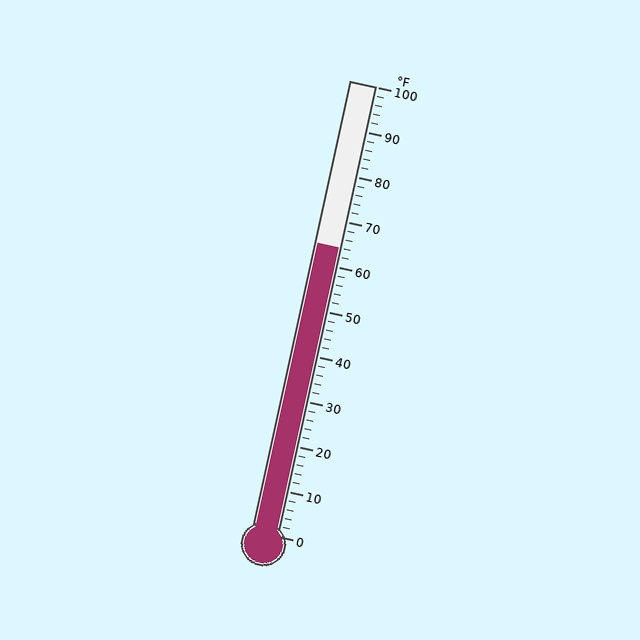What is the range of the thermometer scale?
The thermometer scale ranges from 0°F to 100°F.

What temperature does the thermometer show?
The thermometer shows approximately 64°F.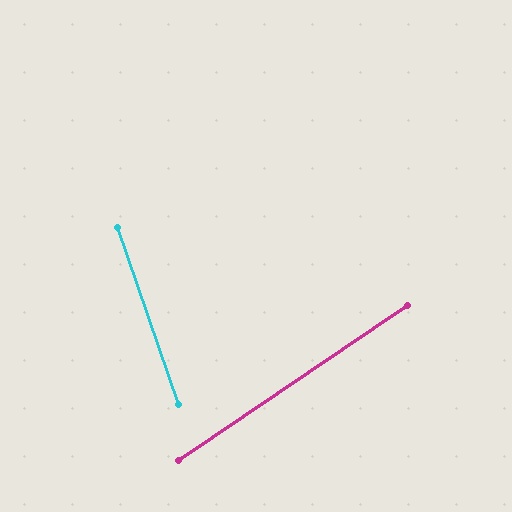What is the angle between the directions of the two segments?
Approximately 75 degrees.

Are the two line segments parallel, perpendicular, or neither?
Neither parallel nor perpendicular — they differ by about 75°.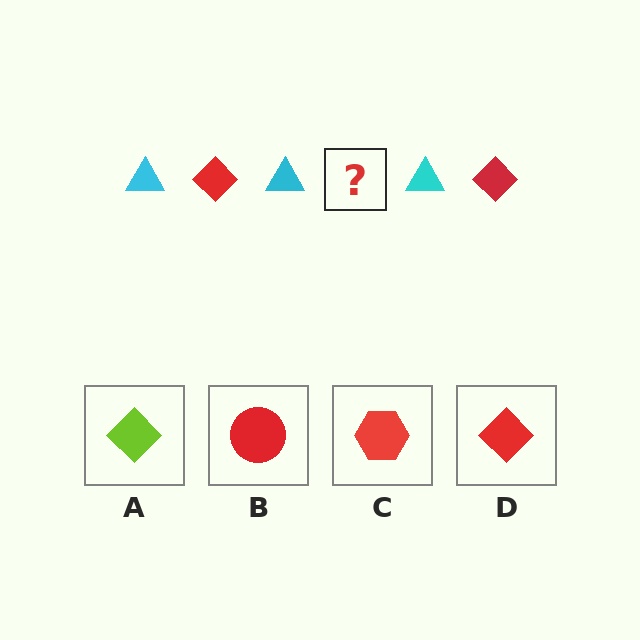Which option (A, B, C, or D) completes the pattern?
D.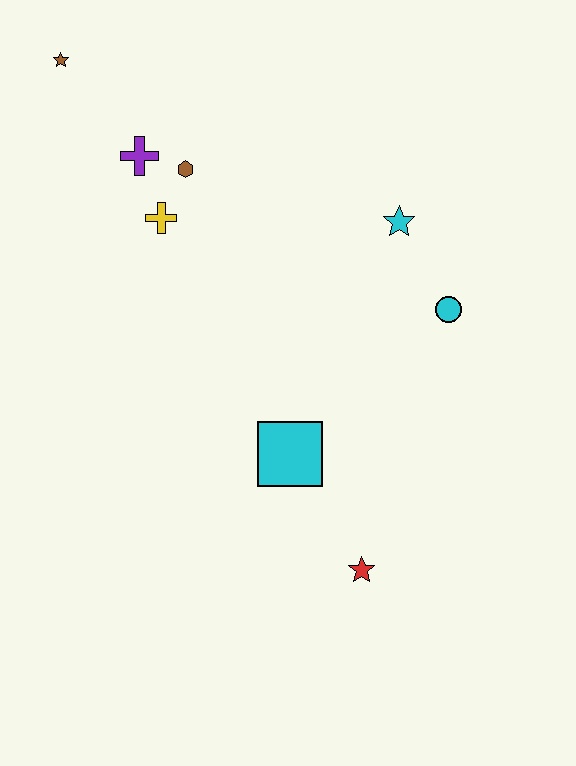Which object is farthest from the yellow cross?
The red star is farthest from the yellow cross.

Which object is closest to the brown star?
The purple cross is closest to the brown star.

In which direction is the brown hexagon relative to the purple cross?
The brown hexagon is to the right of the purple cross.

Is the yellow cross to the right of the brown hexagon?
No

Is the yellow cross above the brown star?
No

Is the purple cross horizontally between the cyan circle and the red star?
No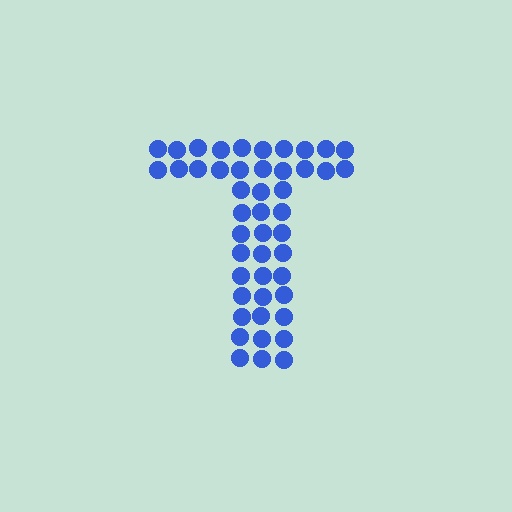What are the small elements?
The small elements are circles.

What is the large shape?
The large shape is the letter T.